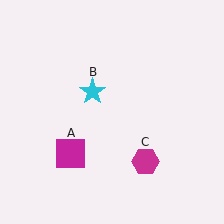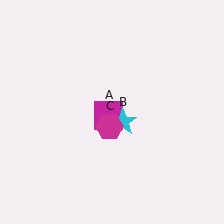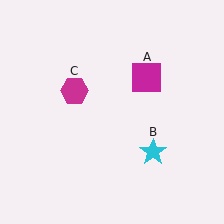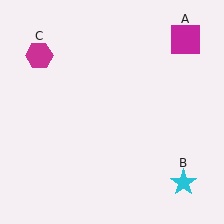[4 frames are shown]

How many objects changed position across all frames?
3 objects changed position: magenta square (object A), cyan star (object B), magenta hexagon (object C).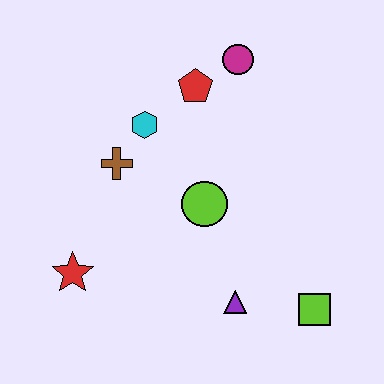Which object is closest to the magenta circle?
The red pentagon is closest to the magenta circle.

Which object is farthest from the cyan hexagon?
The lime square is farthest from the cyan hexagon.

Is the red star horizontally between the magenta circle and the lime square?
No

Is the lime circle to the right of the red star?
Yes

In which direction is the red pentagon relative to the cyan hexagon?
The red pentagon is to the right of the cyan hexagon.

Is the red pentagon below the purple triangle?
No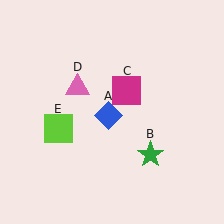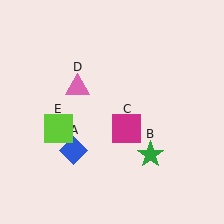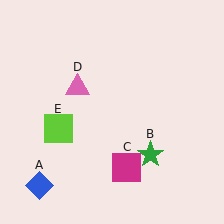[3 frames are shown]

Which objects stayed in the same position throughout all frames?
Green star (object B) and pink triangle (object D) and lime square (object E) remained stationary.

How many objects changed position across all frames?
2 objects changed position: blue diamond (object A), magenta square (object C).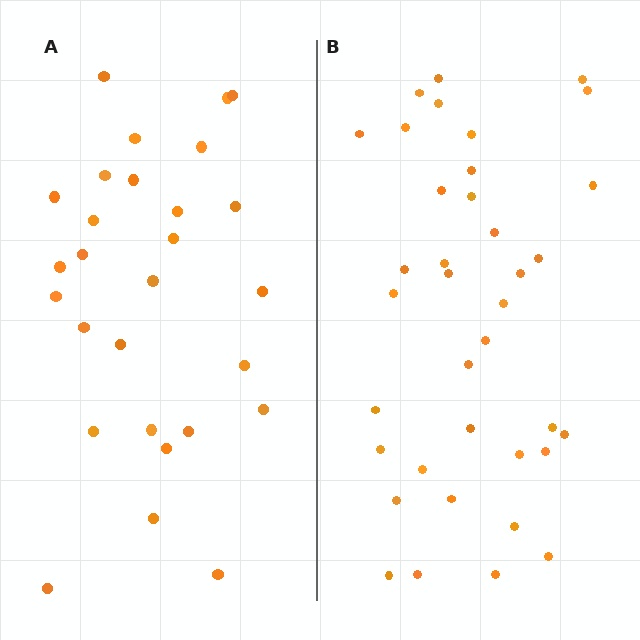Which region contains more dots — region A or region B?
Region B (the right region) has more dots.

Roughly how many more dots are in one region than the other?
Region B has roughly 8 or so more dots than region A.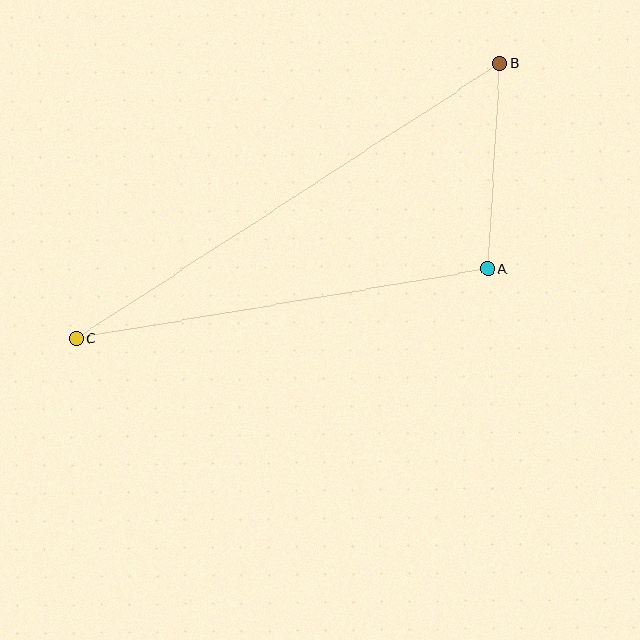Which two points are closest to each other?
Points A and B are closest to each other.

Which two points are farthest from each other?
Points B and C are farthest from each other.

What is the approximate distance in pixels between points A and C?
The distance between A and C is approximately 417 pixels.